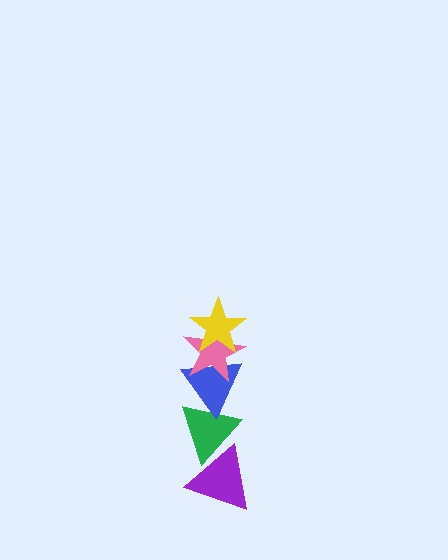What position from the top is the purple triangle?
The purple triangle is 5th from the top.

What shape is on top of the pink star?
The yellow star is on top of the pink star.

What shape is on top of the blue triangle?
The pink star is on top of the blue triangle.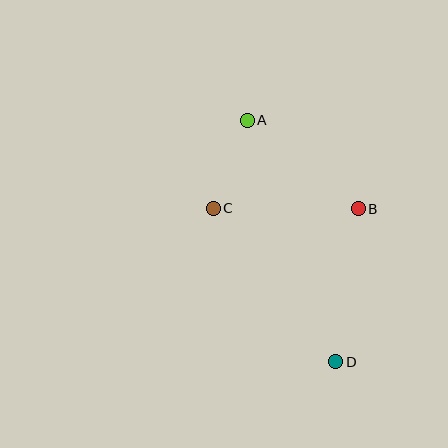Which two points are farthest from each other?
Points A and D are farthest from each other.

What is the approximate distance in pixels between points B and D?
The distance between B and D is approximately 155 pixels.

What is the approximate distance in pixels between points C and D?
The distance between C and D is approximately 197 pixels.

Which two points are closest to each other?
Points A and C are closest to each other.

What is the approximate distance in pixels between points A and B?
The distance between A and B is approximately 142 pixels.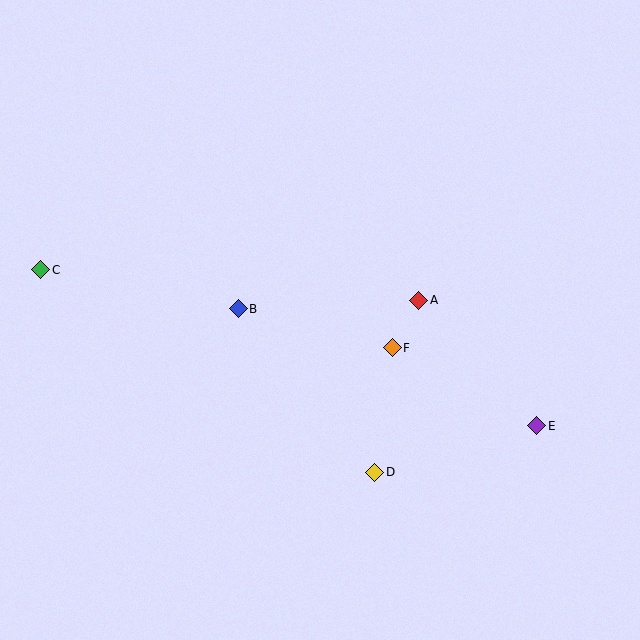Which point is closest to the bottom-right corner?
Point E is closest to the bottom-right corner.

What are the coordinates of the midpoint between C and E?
The midpoint between C and E is at (289, 348).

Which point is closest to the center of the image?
Point F at (392, 348) is closest to the center.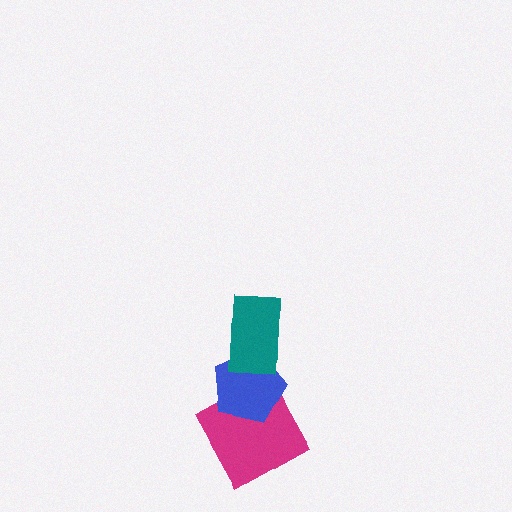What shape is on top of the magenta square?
The blue pentagon is on top of the magenta square.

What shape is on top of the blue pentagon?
The teal rectangle is on top of the blue pentagon.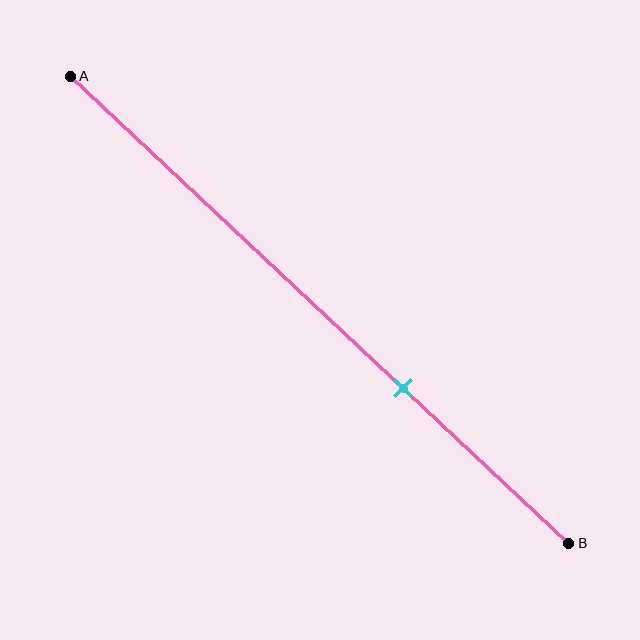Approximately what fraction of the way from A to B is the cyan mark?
The cyan mark is approximately 65% of the way from A to B.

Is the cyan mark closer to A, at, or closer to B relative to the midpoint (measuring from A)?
The cyan mark is closer to point B than the midpoint of segment AB.